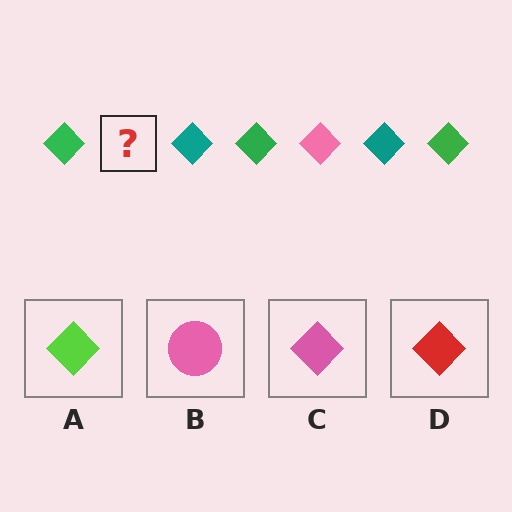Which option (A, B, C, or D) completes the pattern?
C.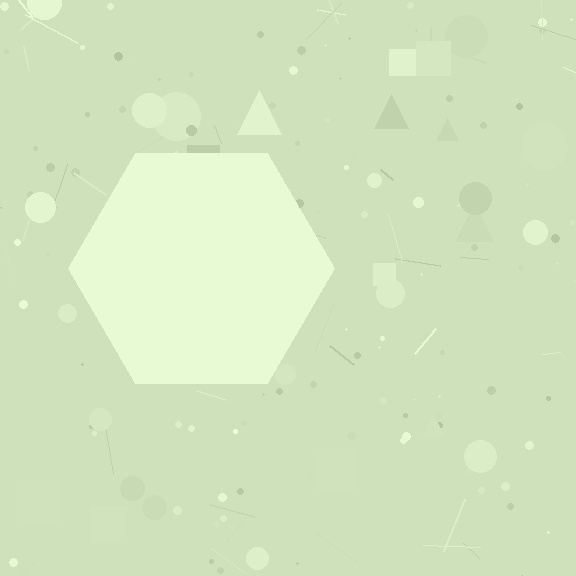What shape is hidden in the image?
A hexagon is hidden in the image.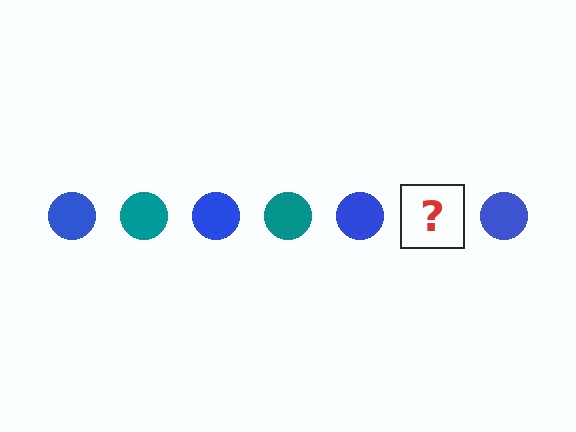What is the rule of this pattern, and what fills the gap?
The rule is that the pattern cycles through blue, teal circles. The gap should be filled with a teal circle.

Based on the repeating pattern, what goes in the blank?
The blank should be a teal circle.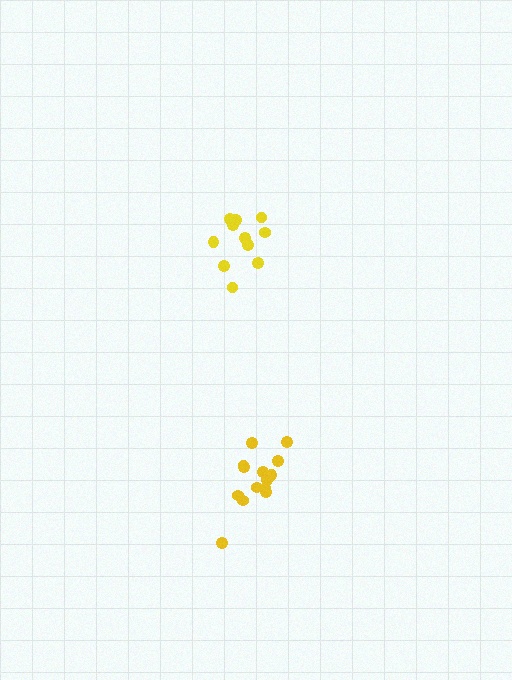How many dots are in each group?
Group 1: 11 dots, Group 2: 14 dots (25 total).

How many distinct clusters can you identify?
There are 2 distinct clusters.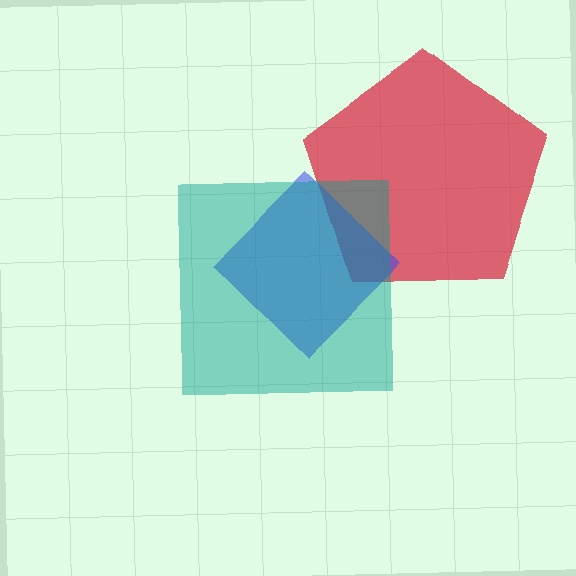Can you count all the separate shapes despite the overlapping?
Yes, there are 3 separate shapes.